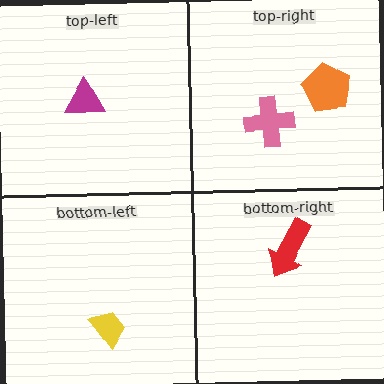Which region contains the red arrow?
The bottom-right region.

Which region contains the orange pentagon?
The top-right region.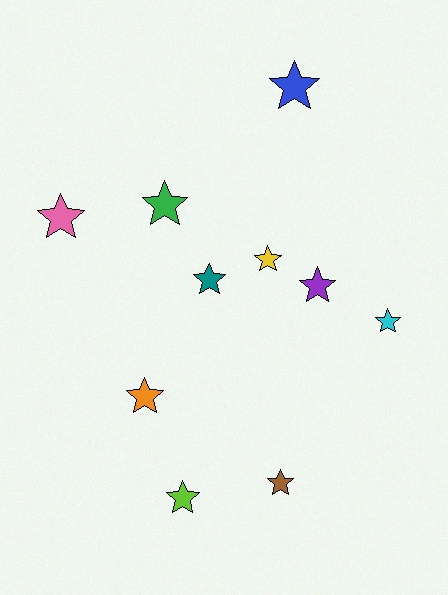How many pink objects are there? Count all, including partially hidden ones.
There is 1 pink object.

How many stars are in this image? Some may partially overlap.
There are 10 stars.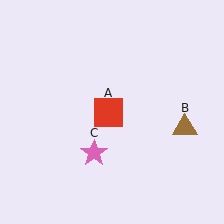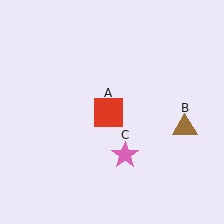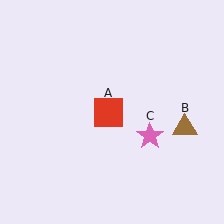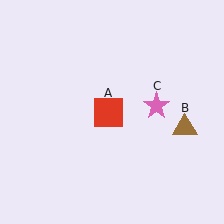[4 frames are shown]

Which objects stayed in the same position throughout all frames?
Red square (object A) and brown triangle (object B) remained stationary.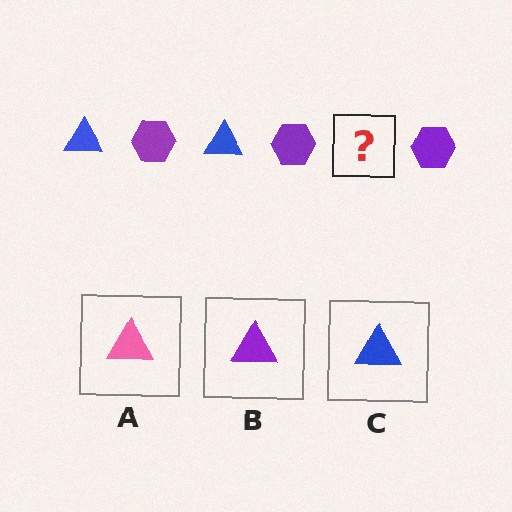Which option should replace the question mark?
Option C.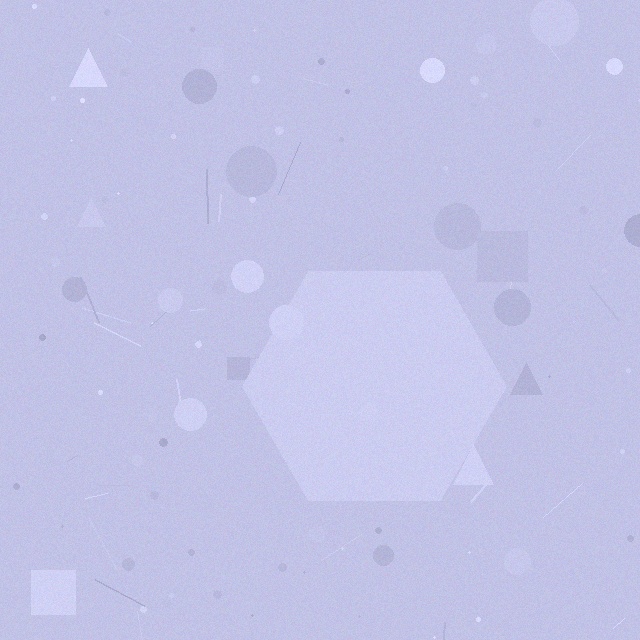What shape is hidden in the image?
A hexagon is hidden in the image.